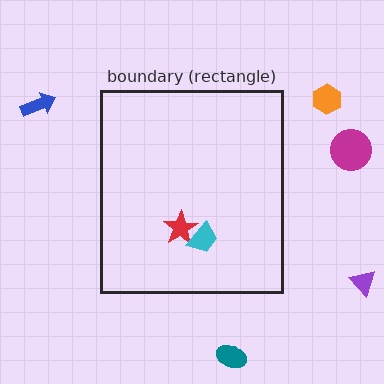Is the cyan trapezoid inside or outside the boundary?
Inside.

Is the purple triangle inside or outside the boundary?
Outside.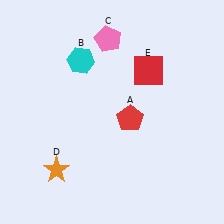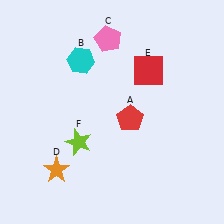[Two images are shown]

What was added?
A lime star (F) was added in Image 2.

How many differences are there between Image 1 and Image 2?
There is 1 difference between the two images.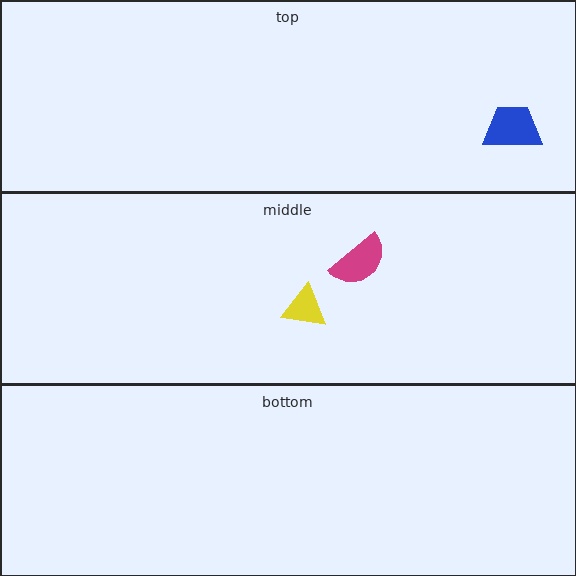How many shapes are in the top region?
1.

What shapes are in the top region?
The blue trapezoid.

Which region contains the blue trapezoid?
The top region.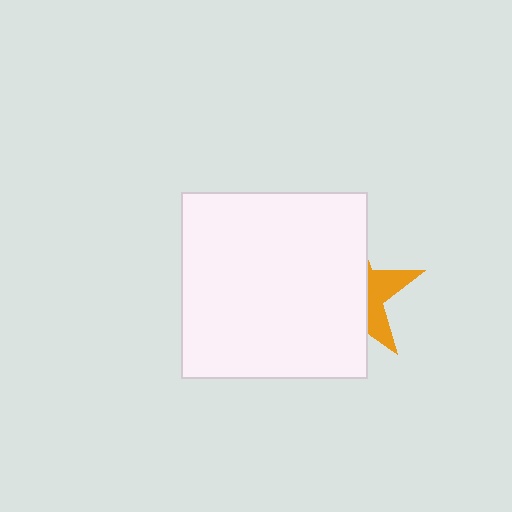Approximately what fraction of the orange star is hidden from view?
Roughly 68% of the orange star is hidden behind the white square.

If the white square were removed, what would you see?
You would see the complete orange star.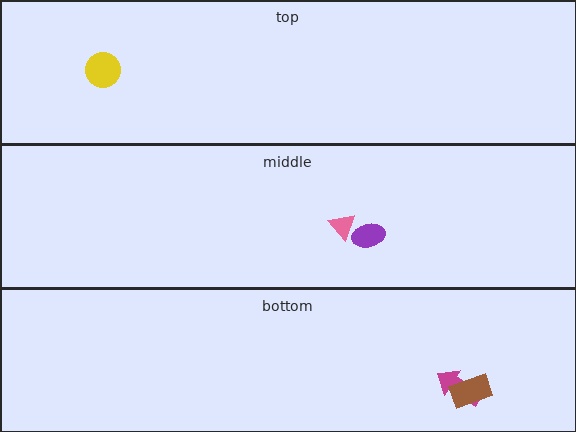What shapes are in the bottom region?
The magenta arrow, the brown rectangle.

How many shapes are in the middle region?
2.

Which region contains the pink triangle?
The middle region.